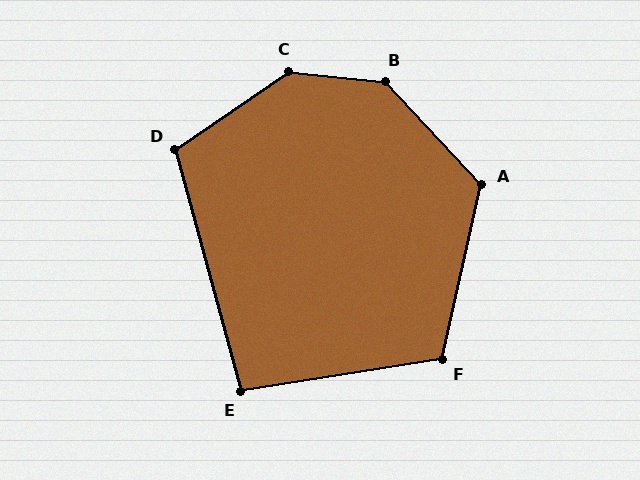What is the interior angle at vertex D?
Approximately 109 degrees (obtuse).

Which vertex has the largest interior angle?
C, at approximately 140 degrees.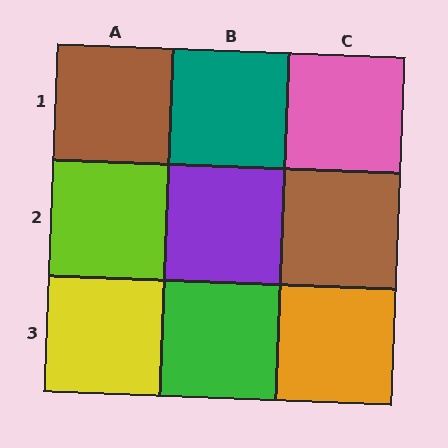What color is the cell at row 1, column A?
Brown.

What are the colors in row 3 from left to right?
Yellow, green, orange.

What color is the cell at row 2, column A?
Lime.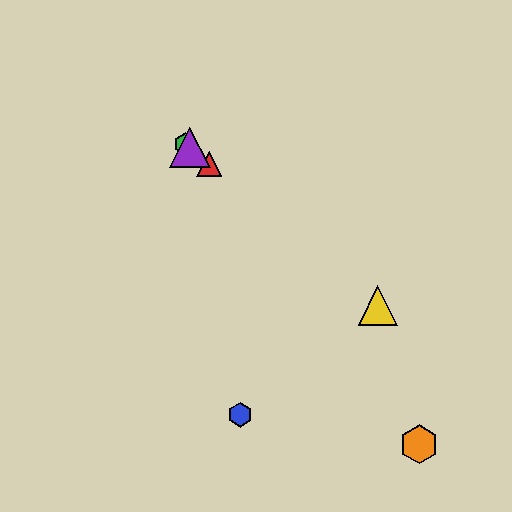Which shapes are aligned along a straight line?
The red triangle, the green hexagon, the yellow triangle, the purple triangle are aligned along a straight line.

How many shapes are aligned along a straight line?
4 shapes (the red triangle, the green hexagon, the yellow triangle, the purple triangle) are aligned along a straight line.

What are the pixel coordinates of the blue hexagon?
The blue hexagon is at (240, 415).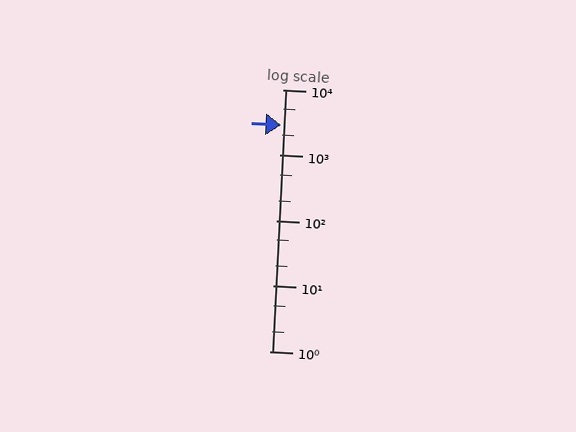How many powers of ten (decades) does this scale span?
The scale spans 4 decades, from 1 to 10000.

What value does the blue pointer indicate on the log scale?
The pointer indicates approximately 2900.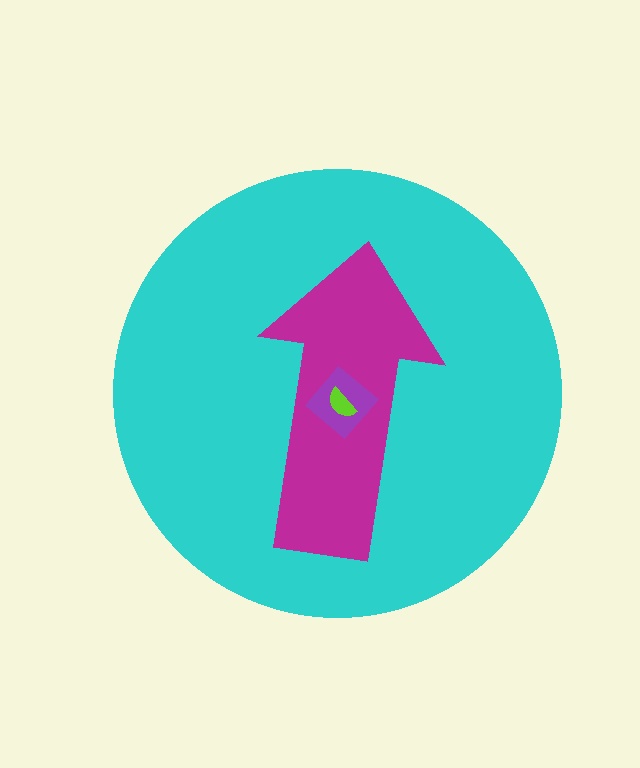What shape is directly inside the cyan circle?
The magenta arrow.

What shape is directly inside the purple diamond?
The lime semicircle.